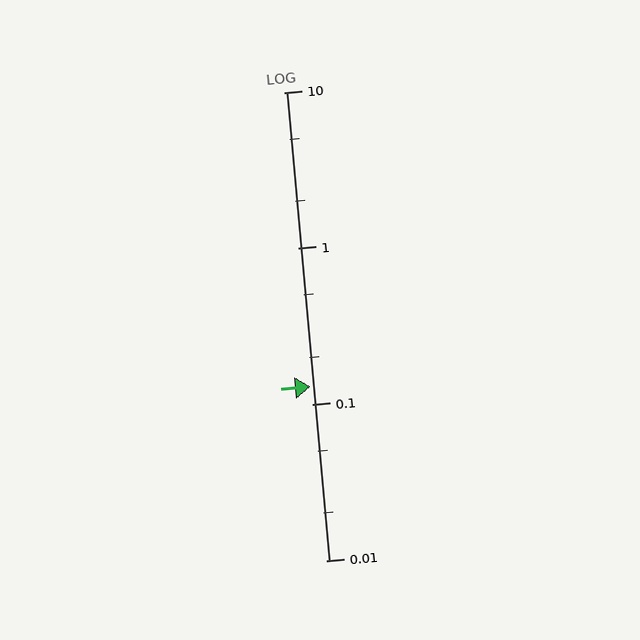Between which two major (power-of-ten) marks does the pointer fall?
The pointer is between 0.1 and 1.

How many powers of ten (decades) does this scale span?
The scale spans 3 decades, from 0.01 to 10.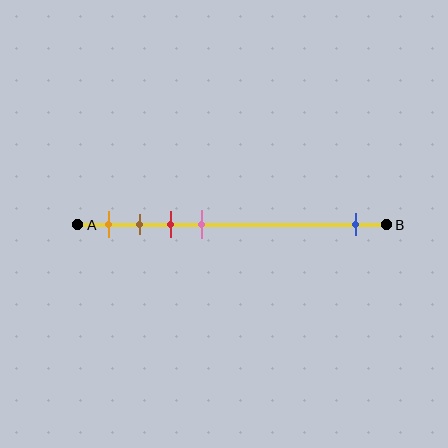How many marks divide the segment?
There are 5 marks dividing the segment.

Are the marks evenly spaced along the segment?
No, the marks are not evenly spaced.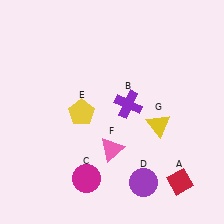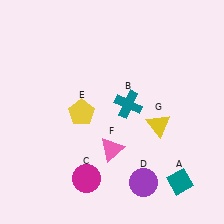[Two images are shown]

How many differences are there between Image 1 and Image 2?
There are 2 differences between the two images.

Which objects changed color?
A changed from red to teal. B changed from purple to teal.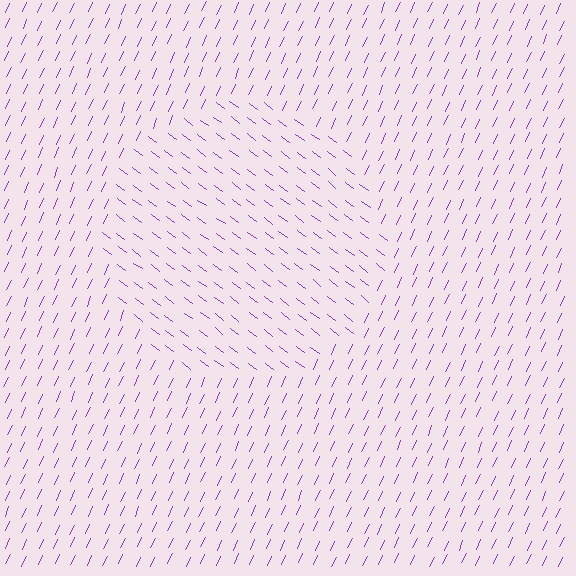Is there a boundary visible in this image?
Yes, there is a texture boundary formed by a change in line orientation.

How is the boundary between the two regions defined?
The boundary is defined purely by a change in line orientation (approximately 78 degrees difference). All lines are the same color and thickness.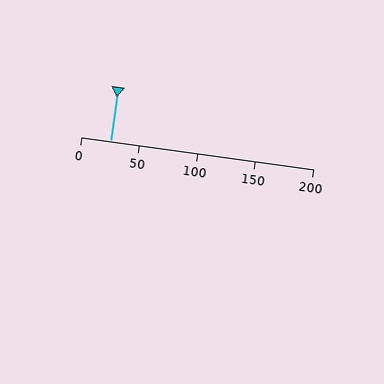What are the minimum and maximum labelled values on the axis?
The axis runs from 0 to 200.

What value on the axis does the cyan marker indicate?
The marker indicates approximately 25.